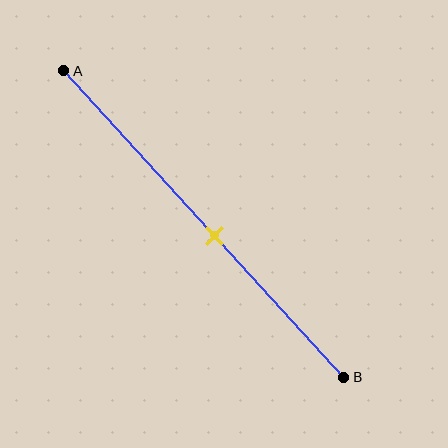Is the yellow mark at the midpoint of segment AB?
No, the mark is at about 55% from A, not at the 50% midpoint.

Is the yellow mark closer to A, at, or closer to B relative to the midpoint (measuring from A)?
The yellow mark is closer to point B than the midpoint of segment AB.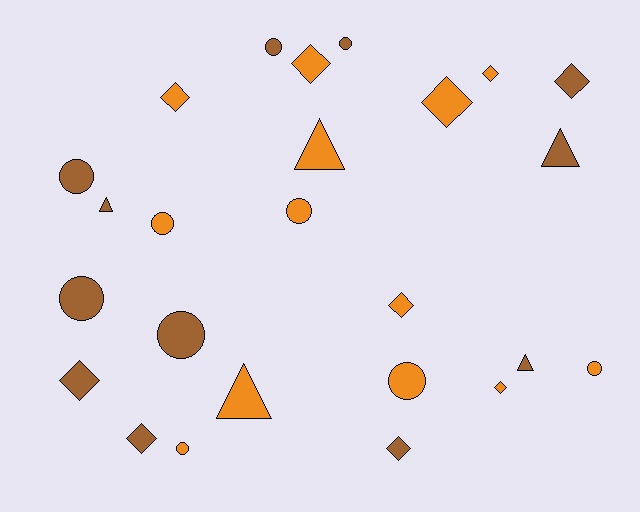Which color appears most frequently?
Orange, with 13 objects.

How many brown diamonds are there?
There are 4 brown diamonds.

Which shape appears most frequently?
Diamond, with 10 objects.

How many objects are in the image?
There are 25 objects.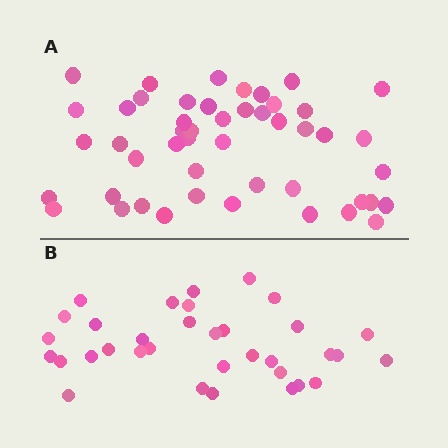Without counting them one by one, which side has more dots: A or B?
Region A (the top region) has more dots.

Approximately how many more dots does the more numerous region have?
Region A has approximately 15 more dots than region B.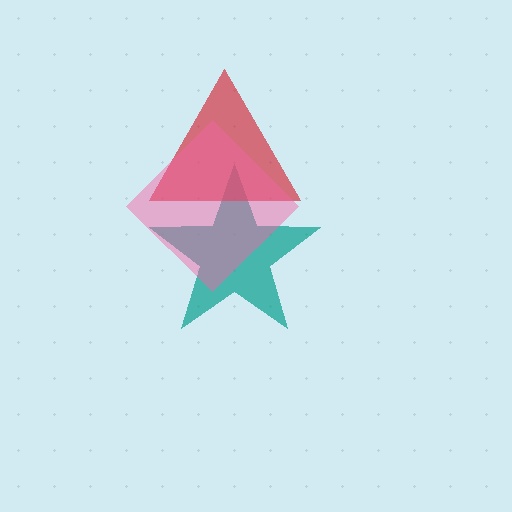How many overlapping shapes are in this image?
There are 3 overlapping shapes in the image.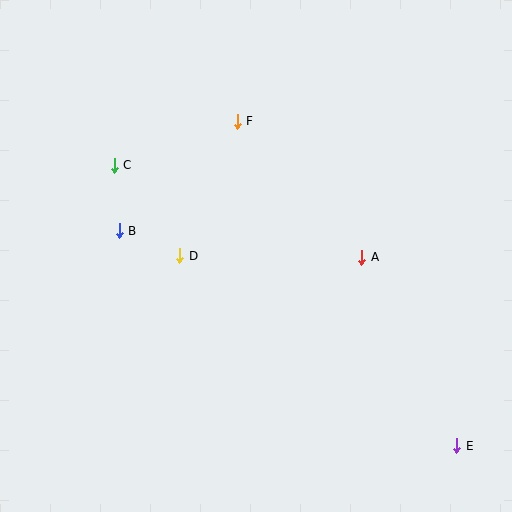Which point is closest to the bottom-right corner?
Point E is closest to the bottom-right corner.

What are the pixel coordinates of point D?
Point D is at (180, 256).